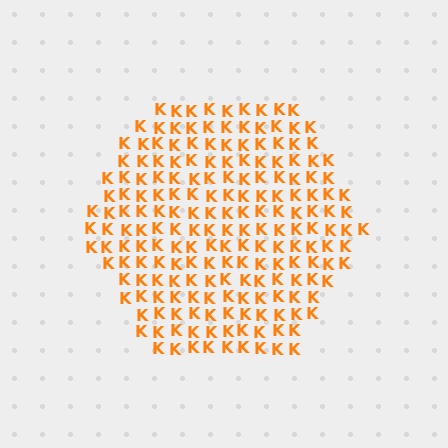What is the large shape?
The large shape is a hexagon.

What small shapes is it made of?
It is made of small letter K's.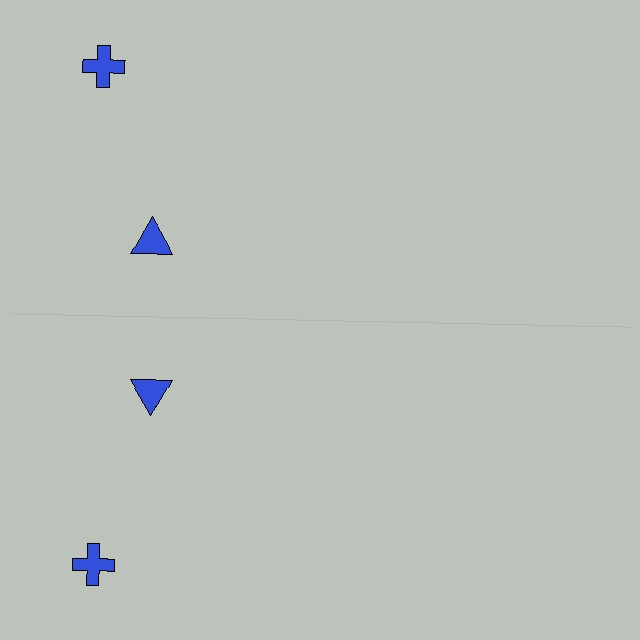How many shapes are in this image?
There are 4 shapes in this image.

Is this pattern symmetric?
Yes, this pattern has bilateral (reflection) symmetry.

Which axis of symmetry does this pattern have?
The pattern has a horizontal axis of symmetry running through the center of the image.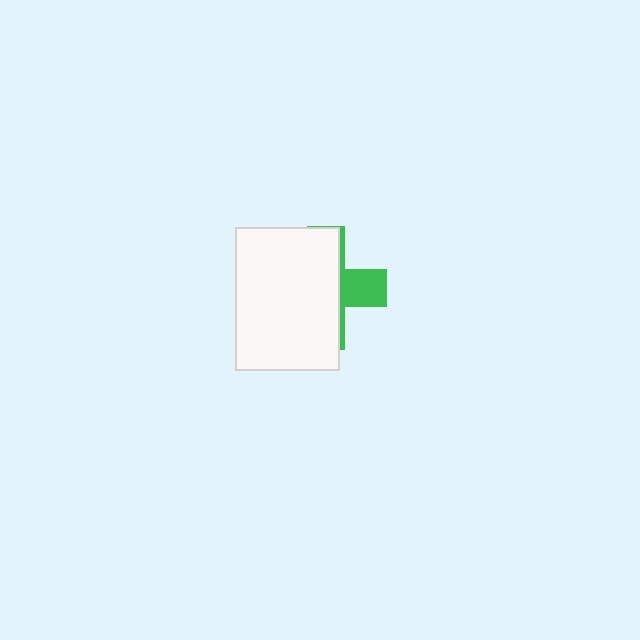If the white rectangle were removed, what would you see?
You would see the complete green cross.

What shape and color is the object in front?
The object in front is a white rectangle.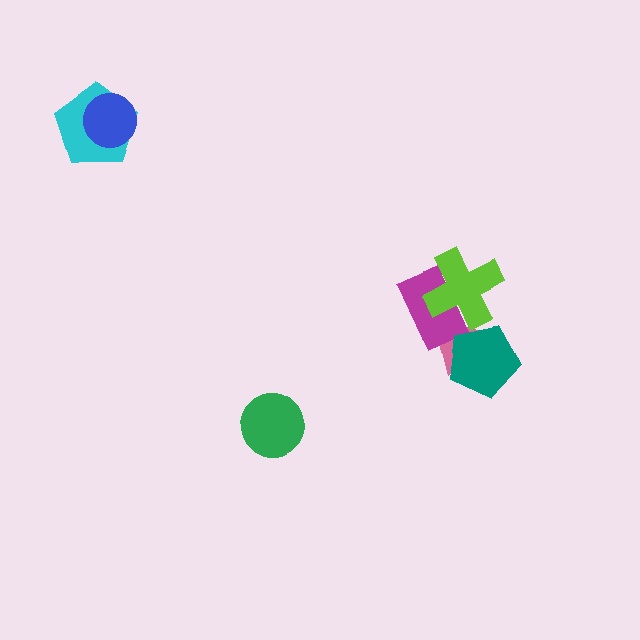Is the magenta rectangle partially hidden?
Yes, it is partially covered by another shape.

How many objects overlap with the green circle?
0 objects overlap with the green circle.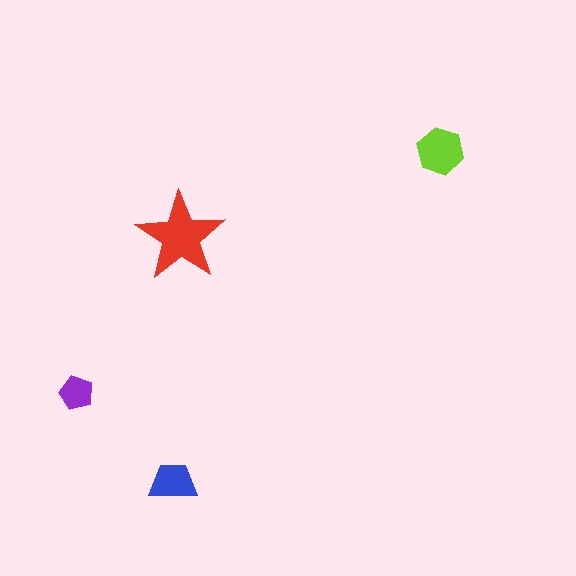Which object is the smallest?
The purple pentagon.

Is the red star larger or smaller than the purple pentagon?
Larger.